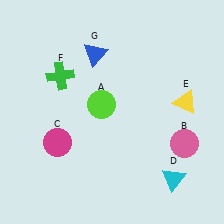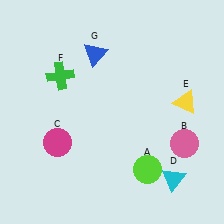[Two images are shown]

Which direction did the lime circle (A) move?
The lime circle (A) moved down.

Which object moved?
The lime circle (A) moved down.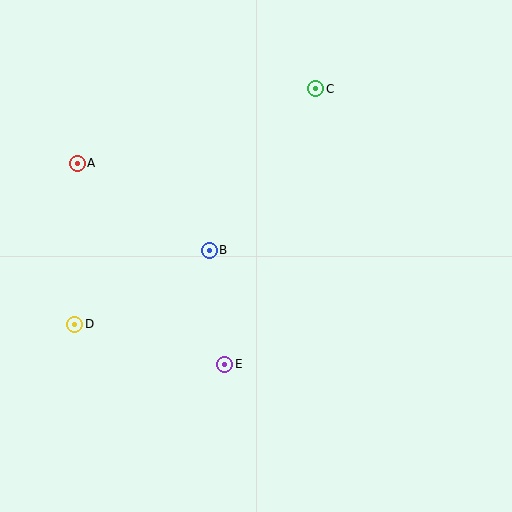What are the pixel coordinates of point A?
Point A is at (77, 163).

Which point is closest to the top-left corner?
Point A is closest to the top-left corner.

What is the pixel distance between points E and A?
The distance between E and A is 249 pixels.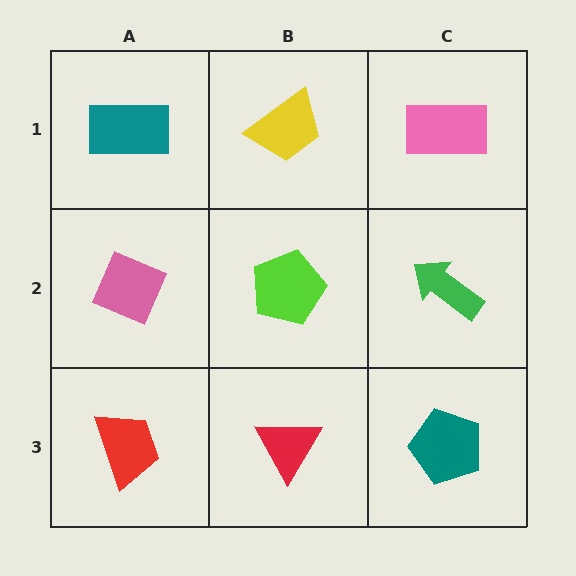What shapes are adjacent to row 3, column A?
A pink diamond (row 2, column A), a red triangle (row 3, column B).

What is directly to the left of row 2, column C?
A lime pentagon.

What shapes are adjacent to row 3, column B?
A lime pentagon (row 2, column B), a red trapezoid (row 3, column A), a teal pentagon (row 3, column C).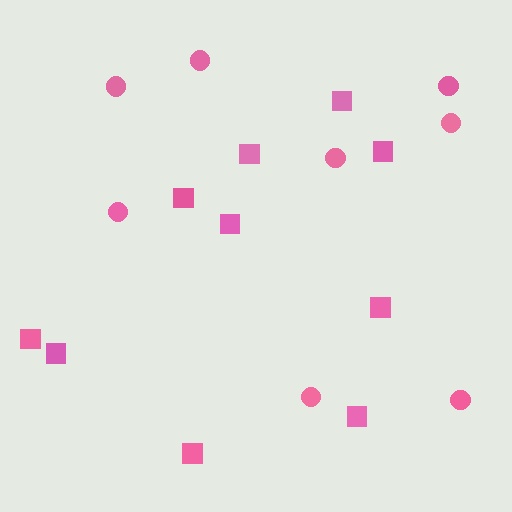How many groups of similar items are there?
There are 2 groups: one group of squares (10) and one group of circles (8).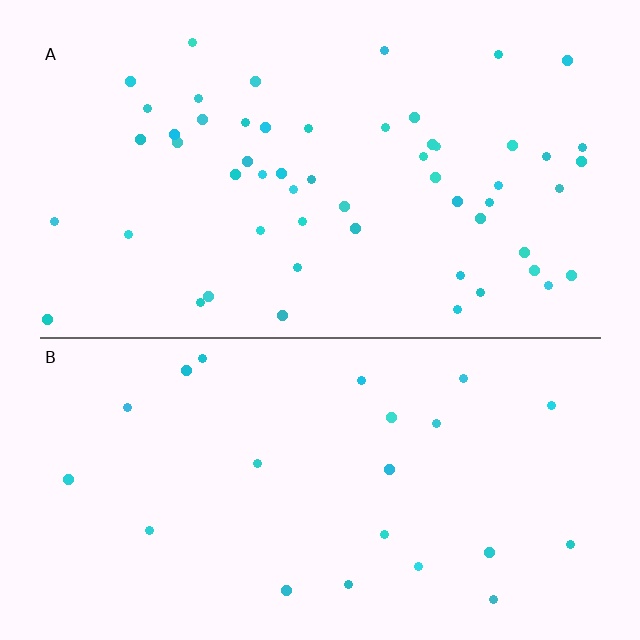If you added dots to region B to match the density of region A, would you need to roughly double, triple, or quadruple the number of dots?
Approximately double.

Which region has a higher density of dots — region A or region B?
A (the top).